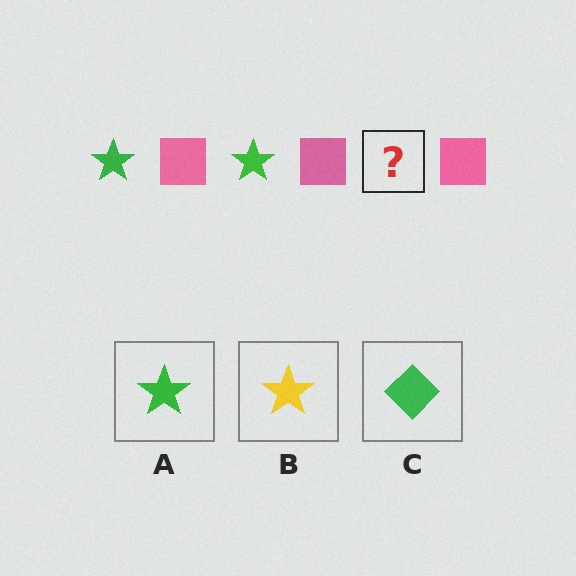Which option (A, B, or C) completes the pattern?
A.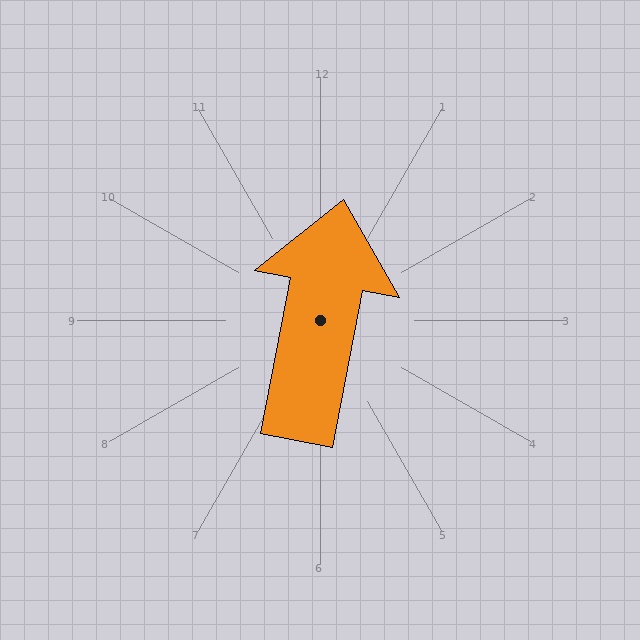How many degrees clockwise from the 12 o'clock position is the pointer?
Approximately 11 degrees.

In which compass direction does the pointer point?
North.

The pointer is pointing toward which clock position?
Roughly 12 o'clock.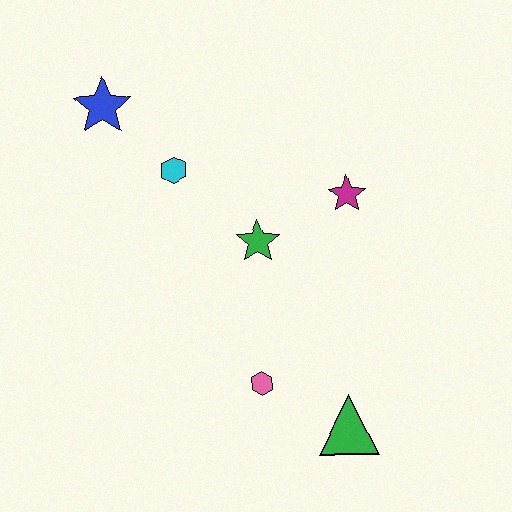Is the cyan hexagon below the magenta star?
No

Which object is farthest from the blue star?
The green triangle is farthest from the blue star.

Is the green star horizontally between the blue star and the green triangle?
Yes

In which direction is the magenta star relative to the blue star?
The magenta star is to the right of the blue star.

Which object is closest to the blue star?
The cyan hexagon is closest to the blue star.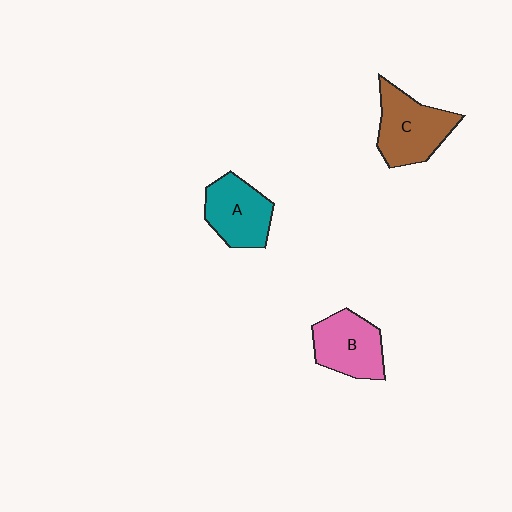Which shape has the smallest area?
Shape A (teal).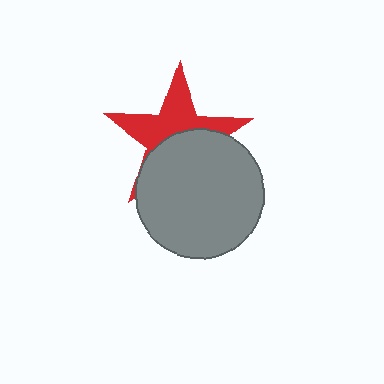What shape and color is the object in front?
The object in front is a gray circle.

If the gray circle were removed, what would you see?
You would see the complete red star.